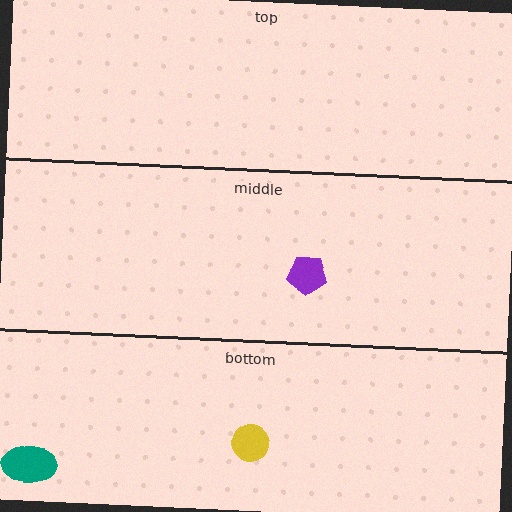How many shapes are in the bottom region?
2.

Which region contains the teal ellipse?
The bottom region.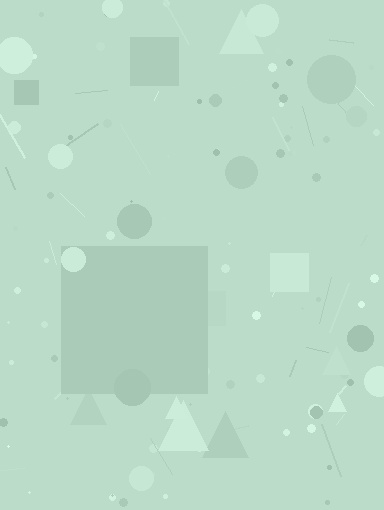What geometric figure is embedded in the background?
A square is embedded in the background.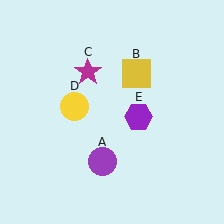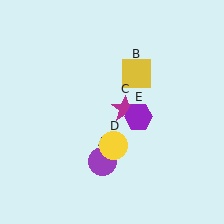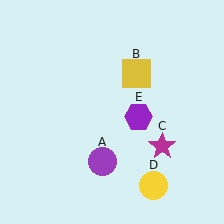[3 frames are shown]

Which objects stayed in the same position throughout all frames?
Purple circle (object A) and yellow square (object B) and purple hexagon (object E) remained stationary.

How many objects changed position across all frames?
2 objects changed position: magenta star (object C), yellow circle (object D).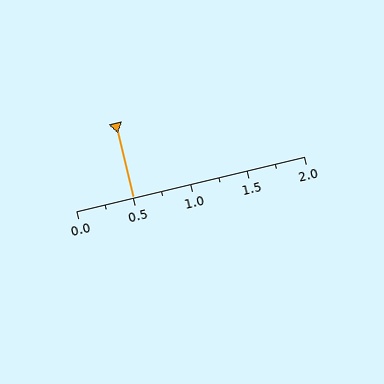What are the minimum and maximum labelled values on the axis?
The axis runs from 0.0 to 2.0.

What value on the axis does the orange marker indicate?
The marker indicates approximately 0.5.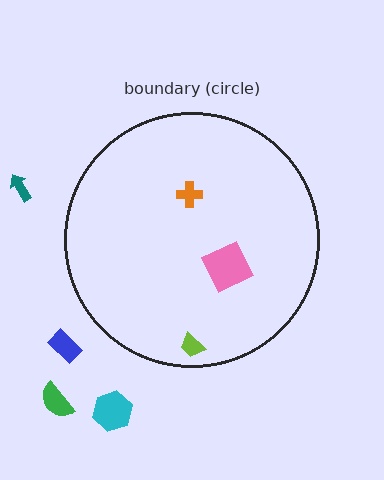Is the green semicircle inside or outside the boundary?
Outside.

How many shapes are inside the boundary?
3 inside, 4 outside.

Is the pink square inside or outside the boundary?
Inside.